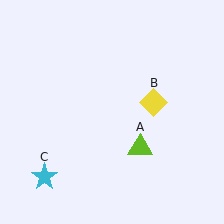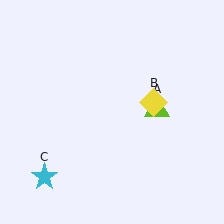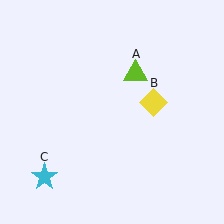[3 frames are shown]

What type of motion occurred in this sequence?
The lime triangle (object A) rotated counterclockwise around the center of the scene.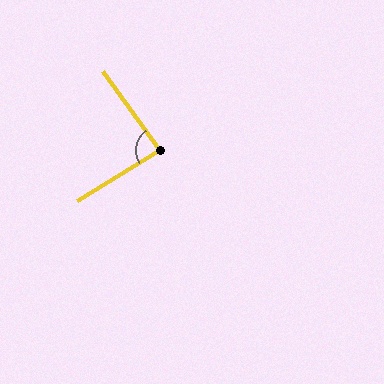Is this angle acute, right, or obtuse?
It is approximately a right angle.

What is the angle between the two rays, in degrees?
Approximately 86 degrees.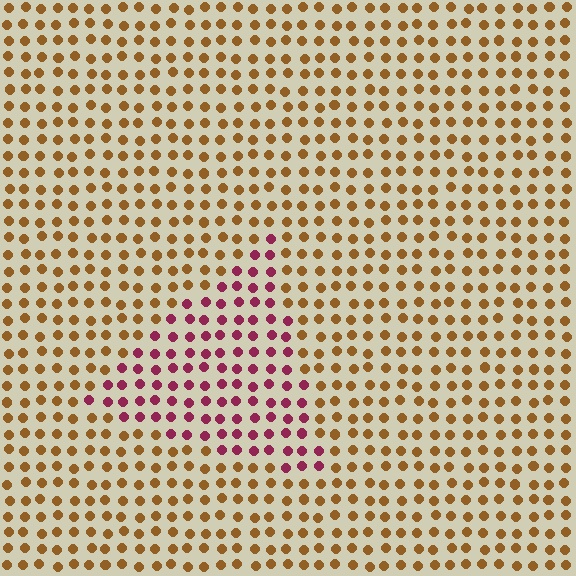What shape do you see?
I see a triangle.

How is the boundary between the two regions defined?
The boundary is defined purely by a slight shift in hue (about 58 degrees). Spacing, size, and orientation are identical on both sides.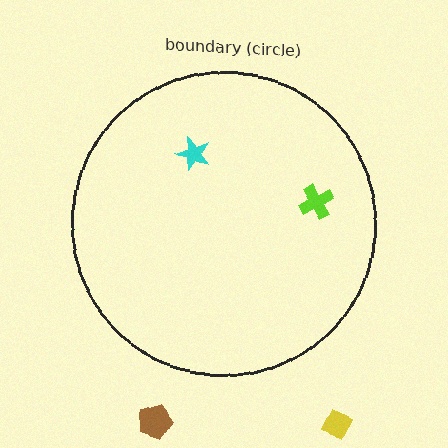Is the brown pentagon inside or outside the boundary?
Outside.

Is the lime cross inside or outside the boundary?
Inside.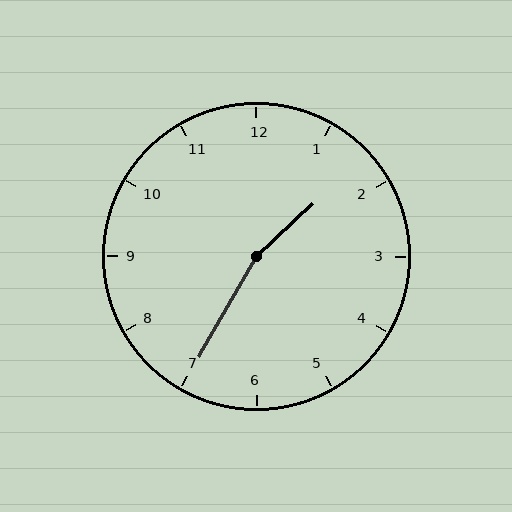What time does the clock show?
1:35.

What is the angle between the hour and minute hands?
Approximately 162 degrees.